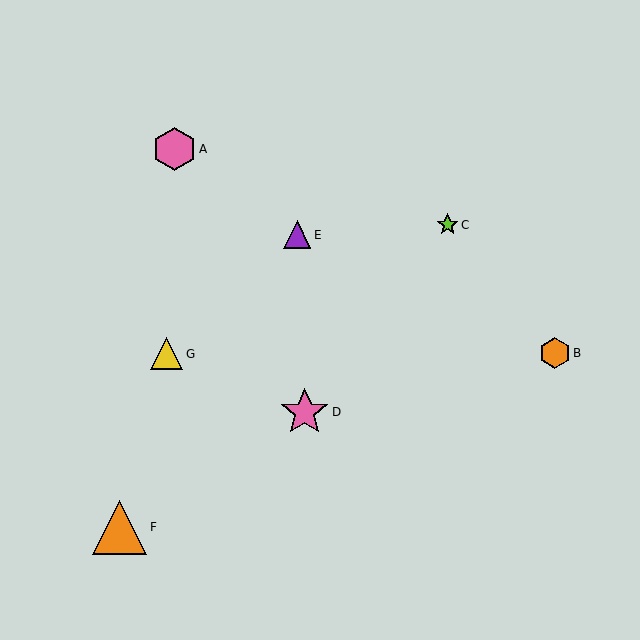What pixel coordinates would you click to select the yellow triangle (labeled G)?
Click at (167, 354) to select the yellow triangle G.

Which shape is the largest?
The orange triangle (labeled F) is the largest.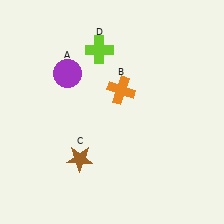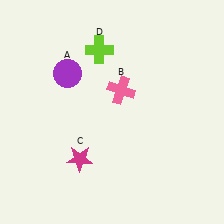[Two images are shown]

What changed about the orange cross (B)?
In Image 1, B is orange. In Image 2, it changed to pink.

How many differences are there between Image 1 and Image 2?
There are 2 differences between the two images.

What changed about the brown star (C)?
In Image 1, C is brown. In Image 2, it changed to magenta.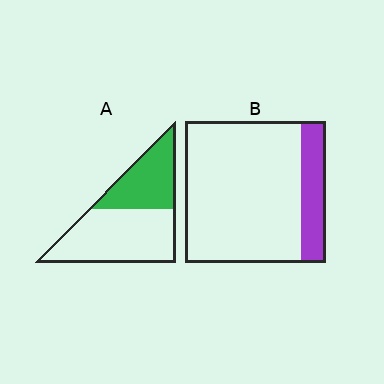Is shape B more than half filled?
No.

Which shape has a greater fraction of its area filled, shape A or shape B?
Shape A.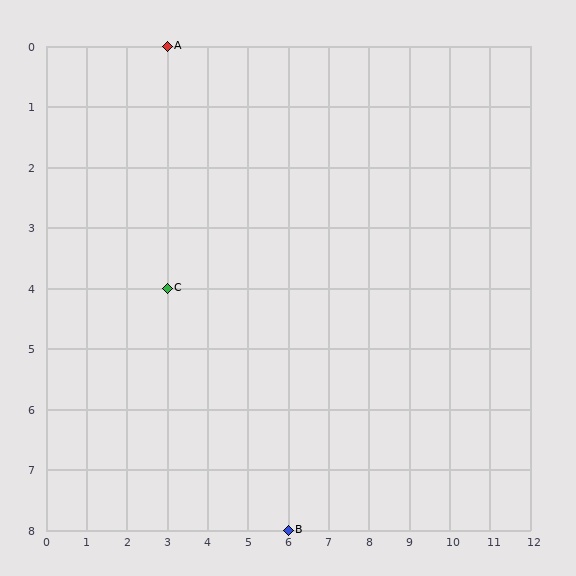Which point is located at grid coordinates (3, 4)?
Point C is at (3, 4).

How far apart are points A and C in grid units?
Points A and C are 4 rows apart.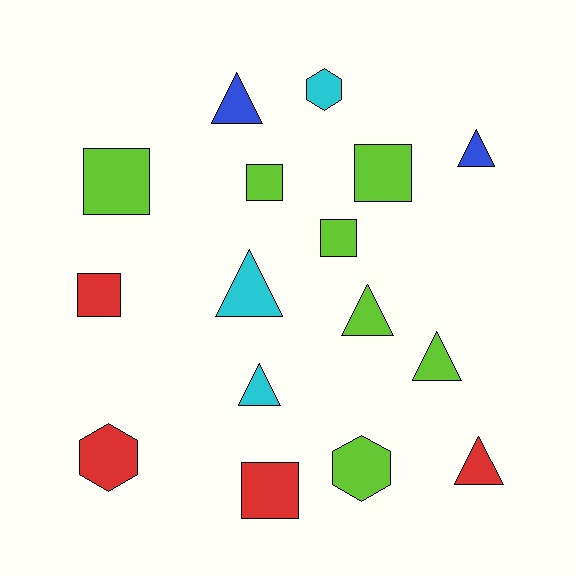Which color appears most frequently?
Lime, with 7 objects.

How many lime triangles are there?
There are 2 lime triangles.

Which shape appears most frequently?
Triangle, with 7 objects.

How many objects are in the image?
There are 16 objects.